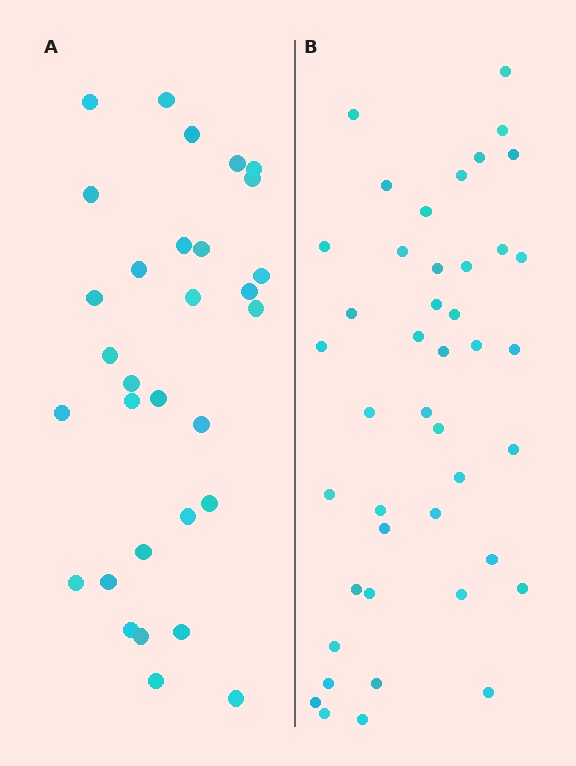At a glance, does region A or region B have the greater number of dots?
Region B (the right region) has more dots.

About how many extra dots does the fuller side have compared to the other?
Region B has roughly 12 or so more dots than region A.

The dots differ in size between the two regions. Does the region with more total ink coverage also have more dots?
No. Region A has more total ink coverage because its dots are larger, but region B actually contains more individual dots. Total area can be misleading — the number of items is what matters here.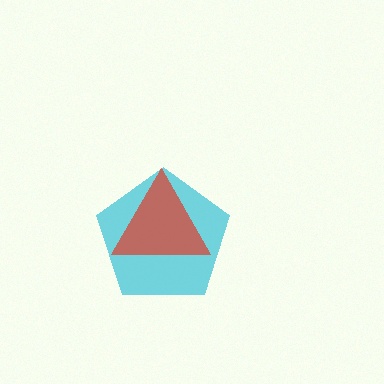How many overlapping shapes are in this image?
There are 2 overlapping shapes in the image.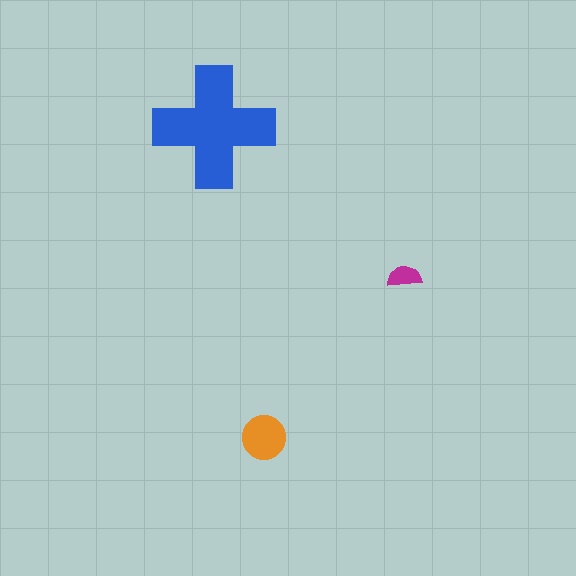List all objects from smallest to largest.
The magenta semicircle, the orange circle, the blue cross.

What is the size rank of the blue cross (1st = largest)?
1st.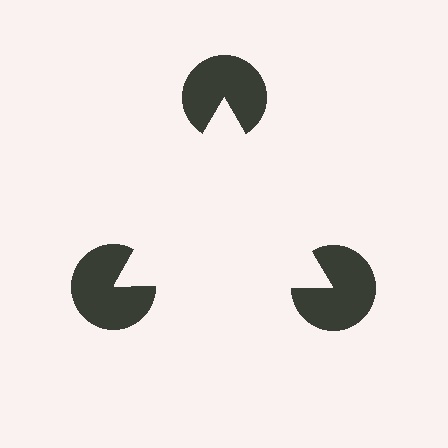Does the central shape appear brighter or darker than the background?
It typically appears slightly brighter than the background, even though no actual brightness change is drawn.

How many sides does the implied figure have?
3 sides.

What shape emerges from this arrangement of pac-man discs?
An illusory triangle — its edges are inferred from the aligned wedge cuts in the pac-man discs, not physically drawn.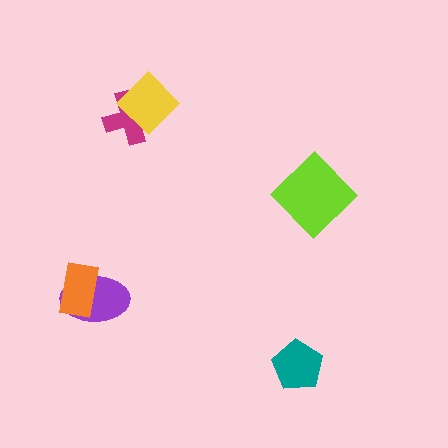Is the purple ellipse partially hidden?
Yes, it is partially covered by another shape.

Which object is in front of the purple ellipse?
The orange rectangle is in front of the purple ellipse.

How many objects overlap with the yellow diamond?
1 object overlaps with the yellow diamond.